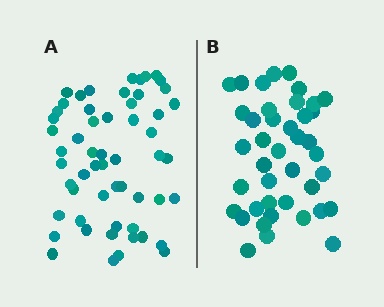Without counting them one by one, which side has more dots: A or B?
Region A (the left region) has more dots.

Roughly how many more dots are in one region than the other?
Region A has approximately 15 more dots than region B.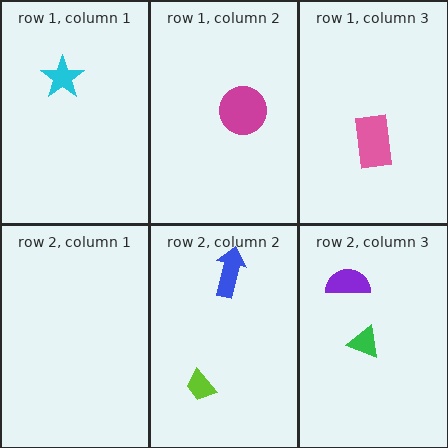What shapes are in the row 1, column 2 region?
The magenta circle.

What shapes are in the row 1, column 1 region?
The cyan star.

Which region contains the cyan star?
The row 1, column 1 region.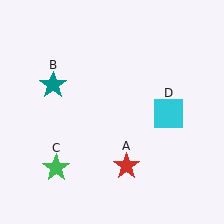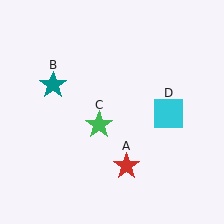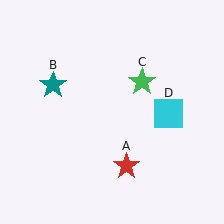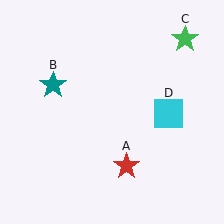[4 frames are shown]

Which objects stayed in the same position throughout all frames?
Red star (object A) and teal star (object B) and cyan square (object D) remained stationary.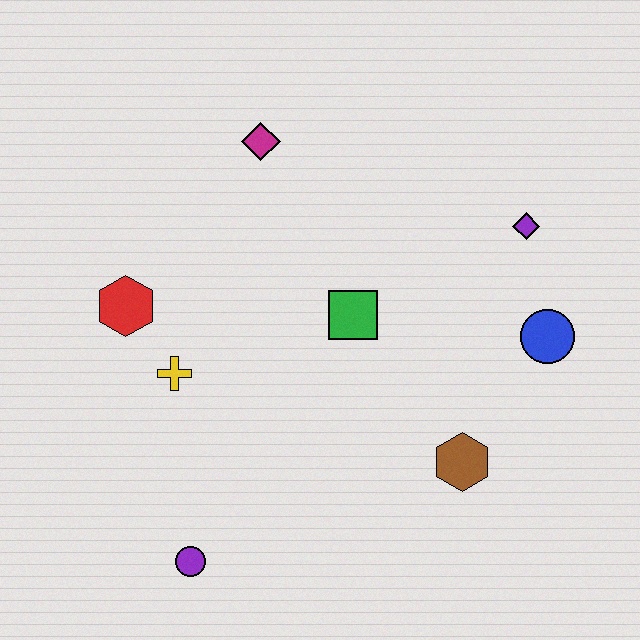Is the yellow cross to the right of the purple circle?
No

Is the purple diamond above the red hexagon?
Yes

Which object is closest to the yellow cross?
The red hexagon is closest to the yellow cross.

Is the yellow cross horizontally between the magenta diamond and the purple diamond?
No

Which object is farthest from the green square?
The purple circle is farthest from the green square.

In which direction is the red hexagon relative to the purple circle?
The red hexagon is above the purple circle.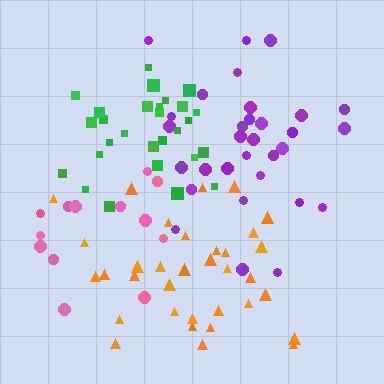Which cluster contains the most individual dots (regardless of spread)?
Orange (34).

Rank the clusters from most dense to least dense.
green, orange, purple, pink.